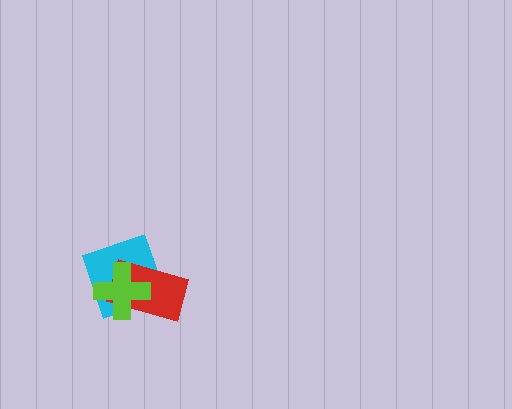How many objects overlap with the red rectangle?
2 objects overlap with the red rectangle.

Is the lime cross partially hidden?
No, no other shape covers it.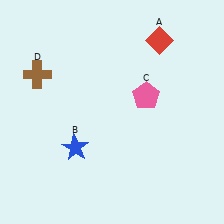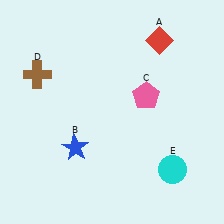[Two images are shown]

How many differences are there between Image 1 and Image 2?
There is 1 difference between the two images.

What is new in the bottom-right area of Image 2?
A cyan circle (E) was added in the bottom-right area of Image 2.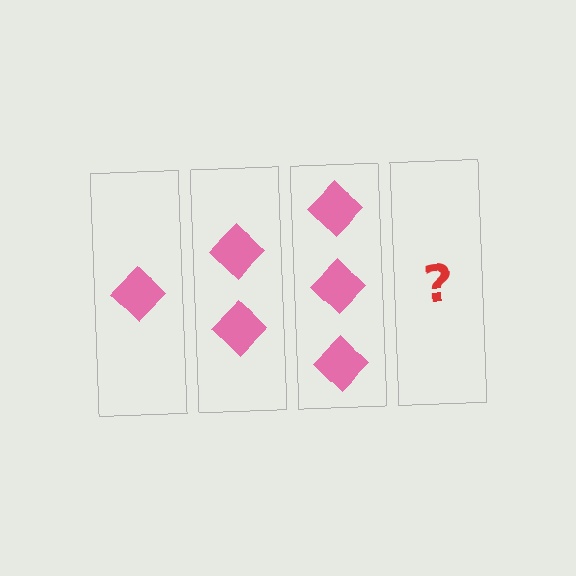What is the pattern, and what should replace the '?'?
The pattern is that each step adds one more diamond. The '?' should be 4 diamonds.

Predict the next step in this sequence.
The next step is 4 diamonds.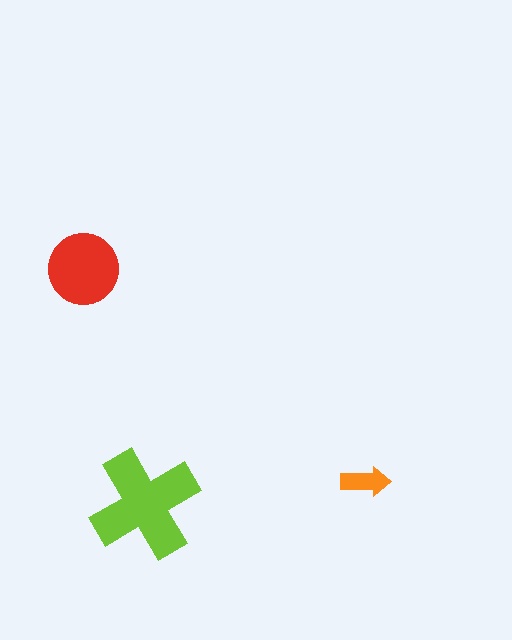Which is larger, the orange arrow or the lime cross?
The lime cross.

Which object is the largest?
The lime cross.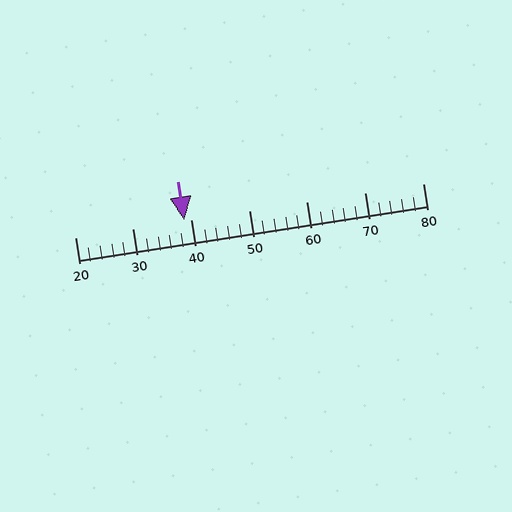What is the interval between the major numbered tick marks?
The major tick marks are spaced 10 units apart.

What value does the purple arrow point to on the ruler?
The purple arrow points to approximately 39.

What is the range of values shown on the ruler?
The ruler shows values from 20 to 80.